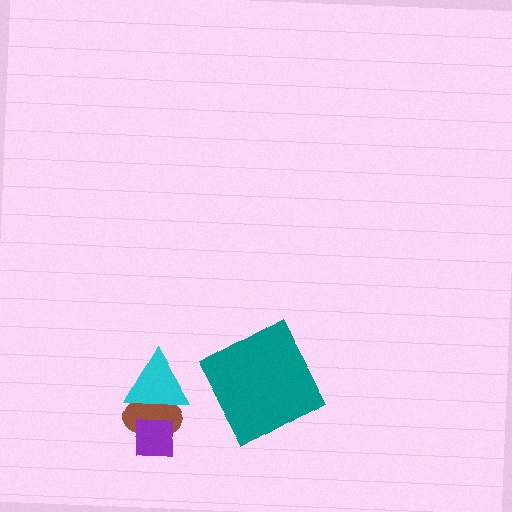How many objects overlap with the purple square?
2 objects overlap with the purple square.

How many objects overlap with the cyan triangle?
2 objects overlap with the cyan triangle.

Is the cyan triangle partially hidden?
Yes, it is partially covered by another shape.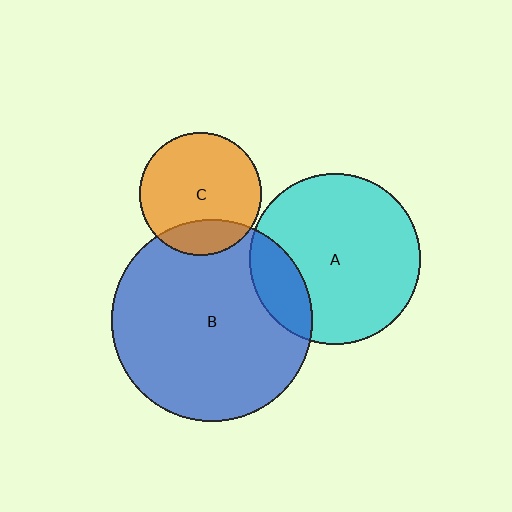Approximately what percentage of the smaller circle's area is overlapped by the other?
Approximately 20%.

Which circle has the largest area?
Circle B (blue).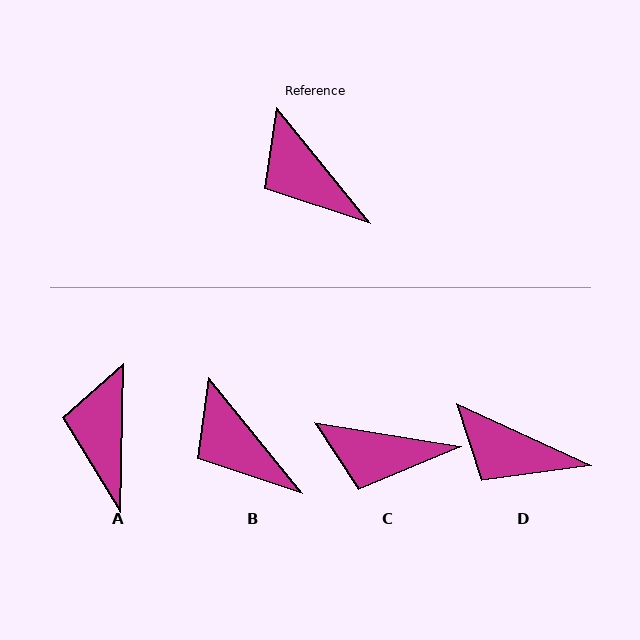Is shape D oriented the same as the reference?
No, it is off by about 26 degrees.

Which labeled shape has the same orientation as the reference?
B.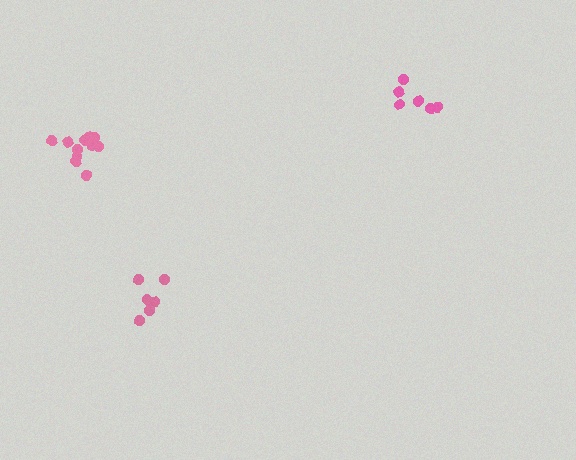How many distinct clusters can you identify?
There are 3 distinct clusters.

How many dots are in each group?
Group 1: 6 dots, Group 2: 6 dots, Group 3: 11 dots (23 total).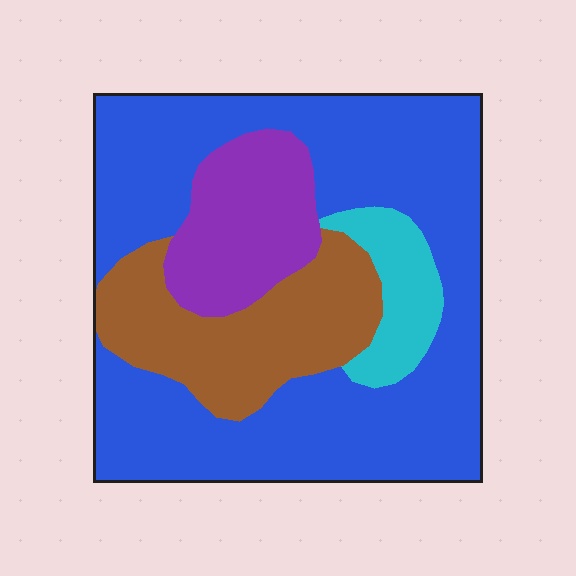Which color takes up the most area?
Blue, at roughly 60%.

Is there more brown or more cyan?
Brown.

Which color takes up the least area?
Cyan, at roughly 10%.